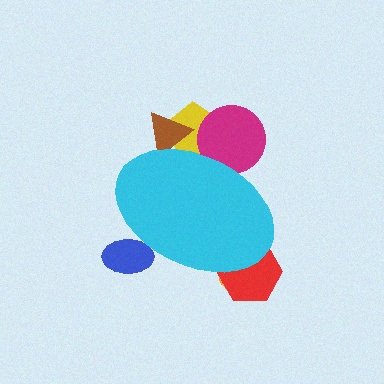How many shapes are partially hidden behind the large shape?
6 shapes are partially hidden.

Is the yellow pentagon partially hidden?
Yes, the yellow pentagon is partially hidden behind the cyan ellipse.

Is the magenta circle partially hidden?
Yes, the magenta circle is partially hidden behind the cyan ellipse.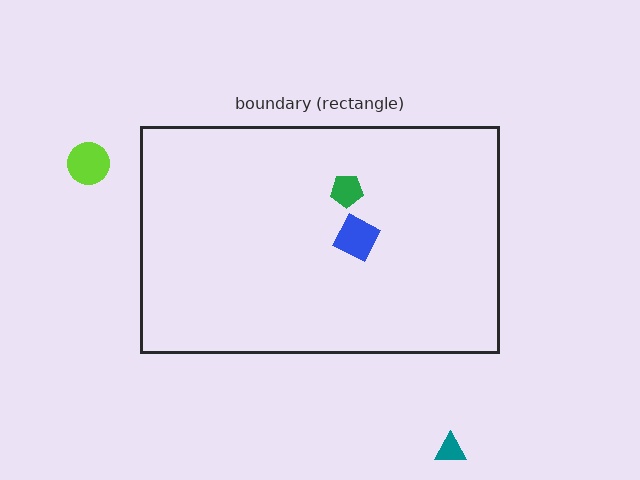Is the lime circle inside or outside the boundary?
Outside.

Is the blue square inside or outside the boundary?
Inside.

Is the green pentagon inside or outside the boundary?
Inside.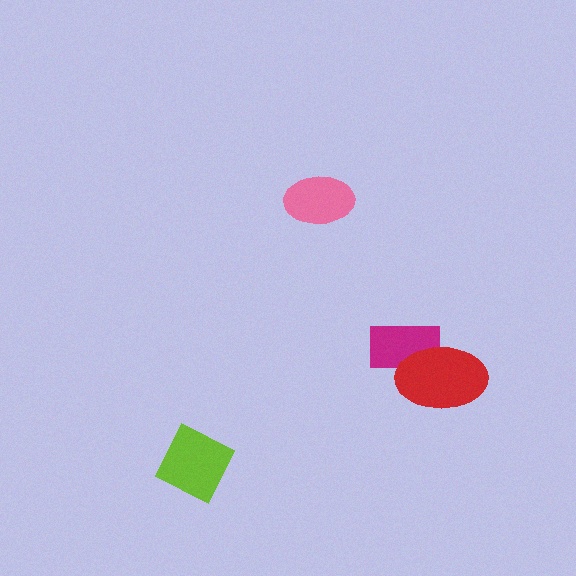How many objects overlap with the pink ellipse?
0 objects overlap with the pink ellipse.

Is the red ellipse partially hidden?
No, no other shape covers it.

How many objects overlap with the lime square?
0 objects overlap with the lime square.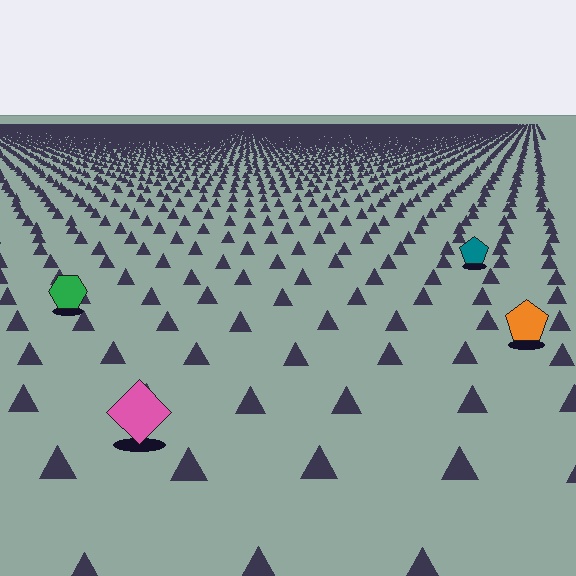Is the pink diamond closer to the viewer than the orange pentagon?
Yes. The pink diamond is closer — you can tell from the texture gradient: the ground texture is coarser near it.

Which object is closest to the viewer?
The pink diamond is closest. The texture marks near it are larger and more spread out.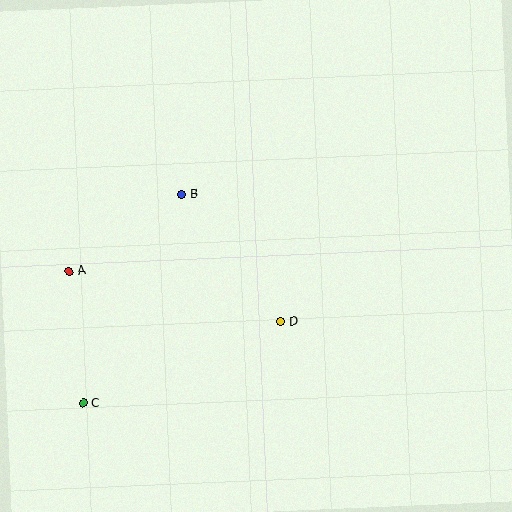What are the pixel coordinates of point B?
Point B is at (182, 195).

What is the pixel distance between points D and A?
The distance between D and A is 217 pixels.